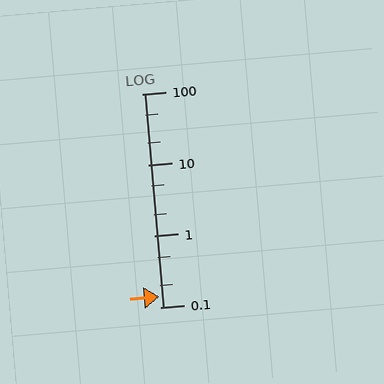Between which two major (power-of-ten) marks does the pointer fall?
The pointer is between 0.1 and 1.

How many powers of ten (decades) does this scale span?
The scale spans 3 decades, from 0.1 to 100.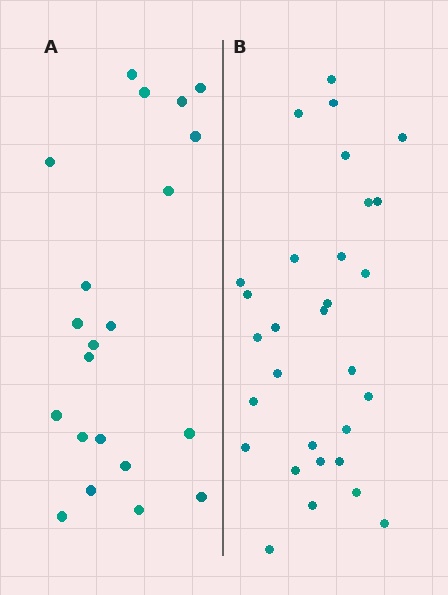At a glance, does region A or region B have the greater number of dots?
Region B (the right region) has more dots.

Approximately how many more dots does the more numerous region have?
Region B has roughly 8 or so more dots than region A.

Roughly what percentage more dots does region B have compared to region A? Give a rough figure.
About 45% more.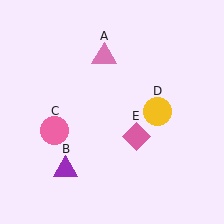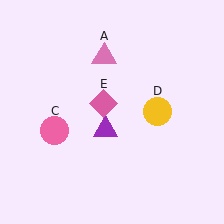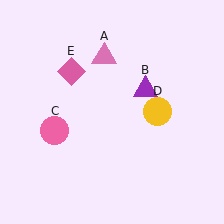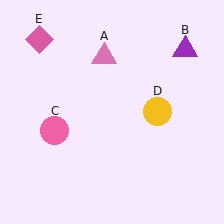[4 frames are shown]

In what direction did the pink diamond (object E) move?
The pink diamond (object E) moved up and to the left.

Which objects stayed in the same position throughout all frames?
Pink triangle (object A) and pink circle (object C) and yellow circle (object D) remained stationary.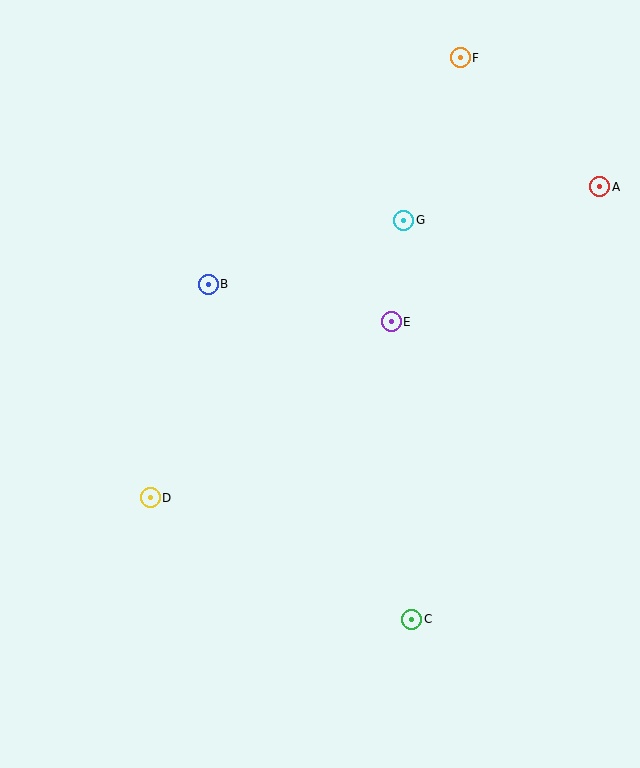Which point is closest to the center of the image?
Point E at (391, 322) is closest to the center.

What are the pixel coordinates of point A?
Point A is at (600, 187).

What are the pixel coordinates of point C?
Point C is at (412, 619).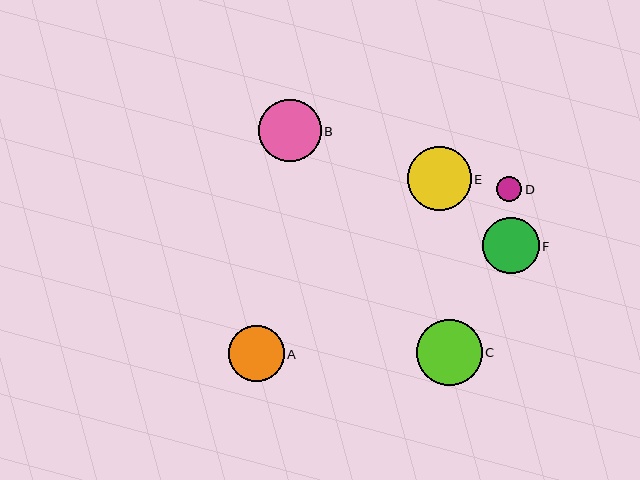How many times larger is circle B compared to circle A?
Circle B is approximately 1.1 times the size of circle A.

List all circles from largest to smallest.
From largest to smallest: C, E, B, F, A, D.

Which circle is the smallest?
Circle D is the smallest with a size of approximately 25 pixels.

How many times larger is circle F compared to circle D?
Circle F is approximately 2.3 times the size of circle D.